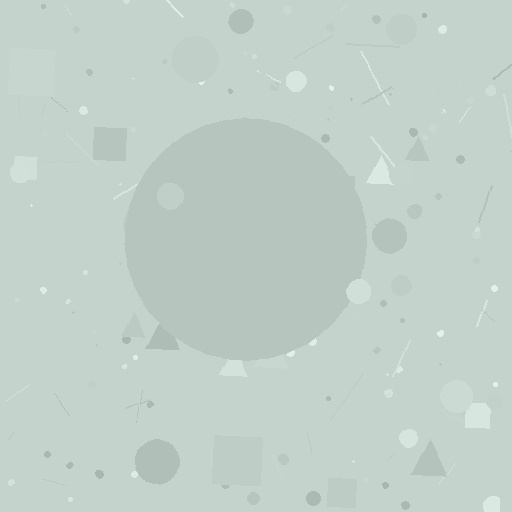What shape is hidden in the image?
A circle is hidden in the image.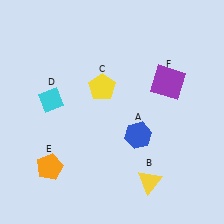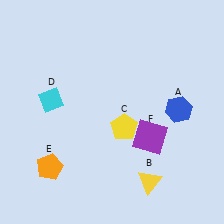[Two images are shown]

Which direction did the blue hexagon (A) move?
The blue hexagon (A) moved right.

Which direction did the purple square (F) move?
The purple square (F) moved down.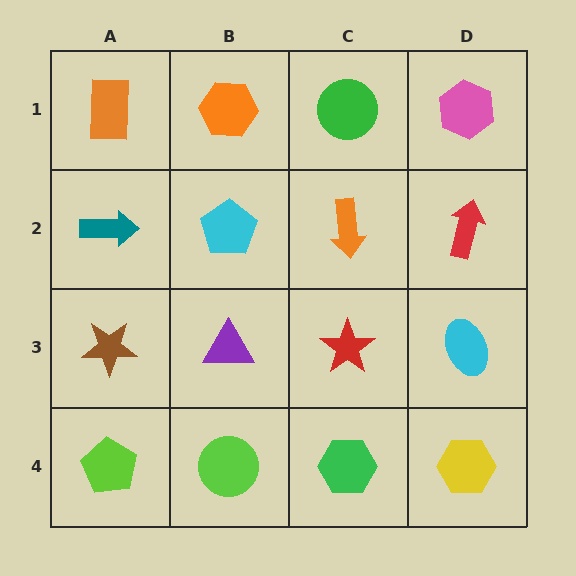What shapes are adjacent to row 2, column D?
A pink hexagon (row 1, column D), a cyan ellipse (row 3, column D), an orange arrow (row 2, column C).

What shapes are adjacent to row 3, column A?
A teal arrow (row 2, column A), a lime pentagon (row 4, column A), a purple triangle (row 3, column B).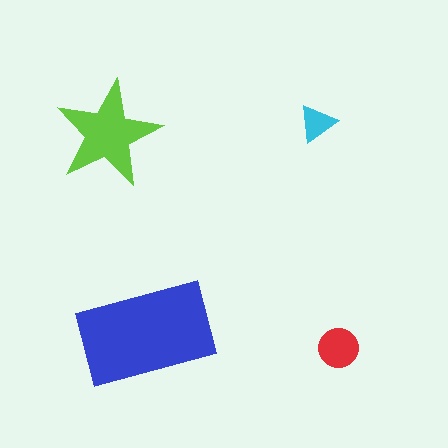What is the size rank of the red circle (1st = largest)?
3rd.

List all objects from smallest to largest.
The cyan triangle, the red circle, the lime star, the blue rectangle.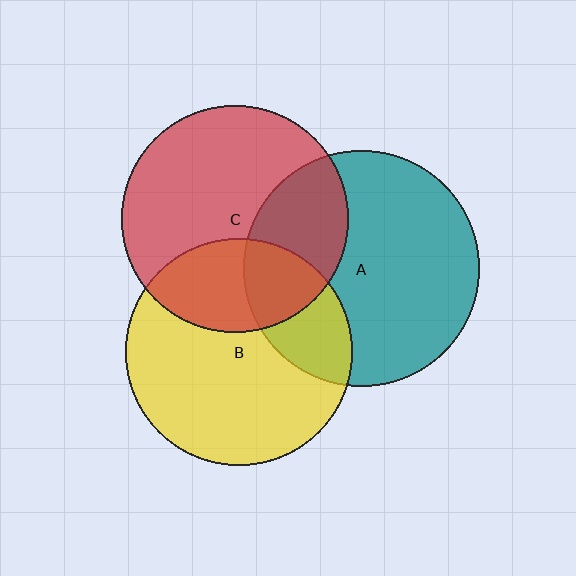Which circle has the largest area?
Circle A (teal).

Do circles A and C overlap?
Yes.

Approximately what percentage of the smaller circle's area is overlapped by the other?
Approximately 30%.